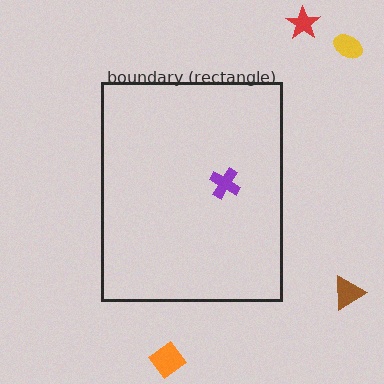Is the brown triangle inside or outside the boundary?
Outside.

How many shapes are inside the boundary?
1 inside, 4 outside.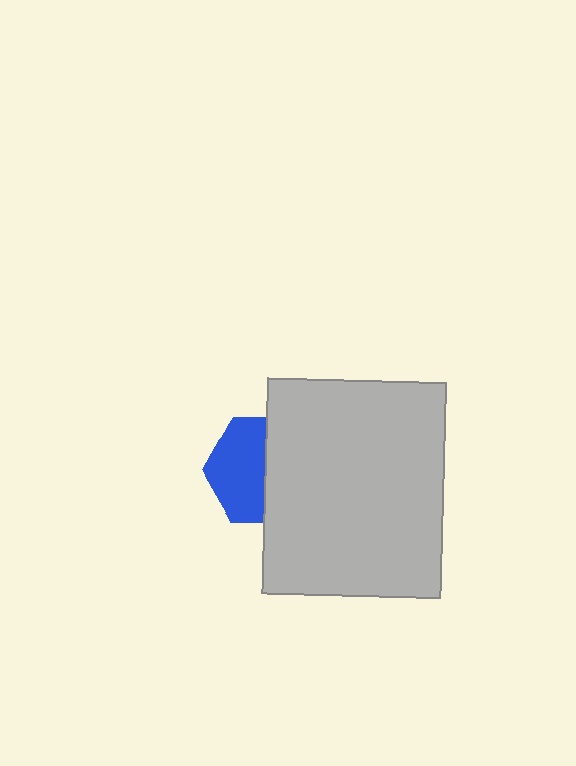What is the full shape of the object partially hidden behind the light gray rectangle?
The partially hidden object is a blue hexagon.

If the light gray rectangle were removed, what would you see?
You would see the complete blue hexagon.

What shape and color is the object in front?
The object in front is a light gray rectangle.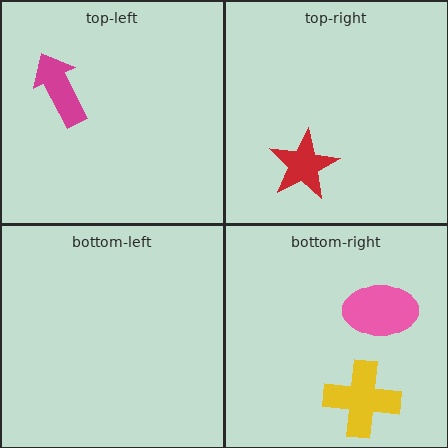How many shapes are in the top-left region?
1.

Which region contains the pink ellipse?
The bottom-right region.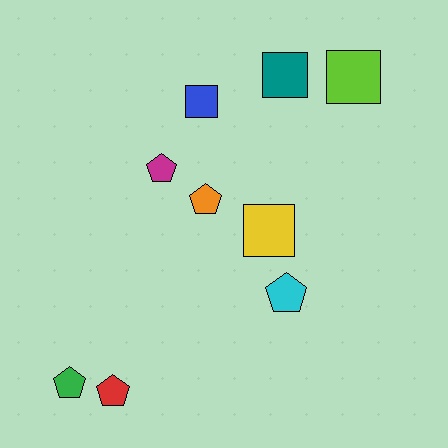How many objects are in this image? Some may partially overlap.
There are 9 objects.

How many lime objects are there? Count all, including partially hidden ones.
There is 1 lime object.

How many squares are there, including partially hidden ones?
There are 4 squares.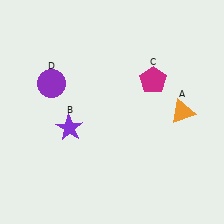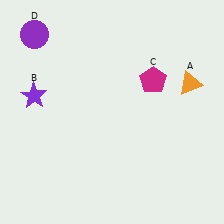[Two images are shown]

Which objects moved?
The objects that moved are: the orange triangle (A), the purple star (B), the purple circle (D).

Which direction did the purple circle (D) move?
The purple circle (D) moved up.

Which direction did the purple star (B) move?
The purple star (B) moved left.